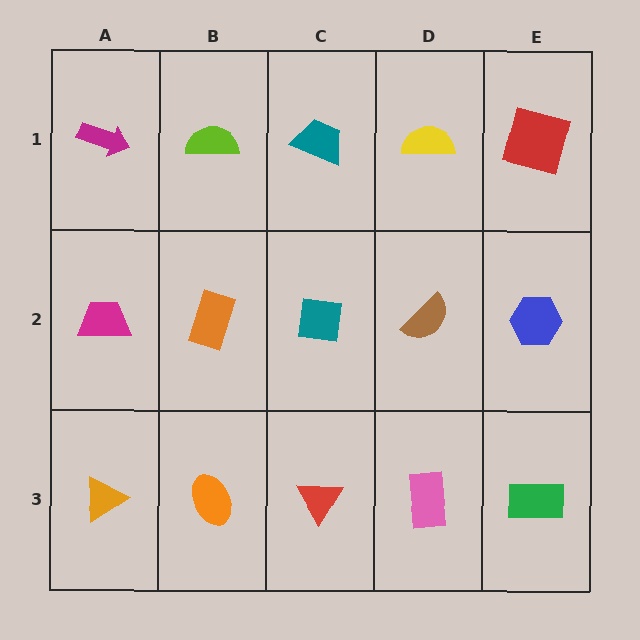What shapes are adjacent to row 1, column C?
A teal square (row 2, column C), a lime semicircle (row 1, column B), a yellow semicircle (row 1, column D).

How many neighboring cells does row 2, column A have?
3.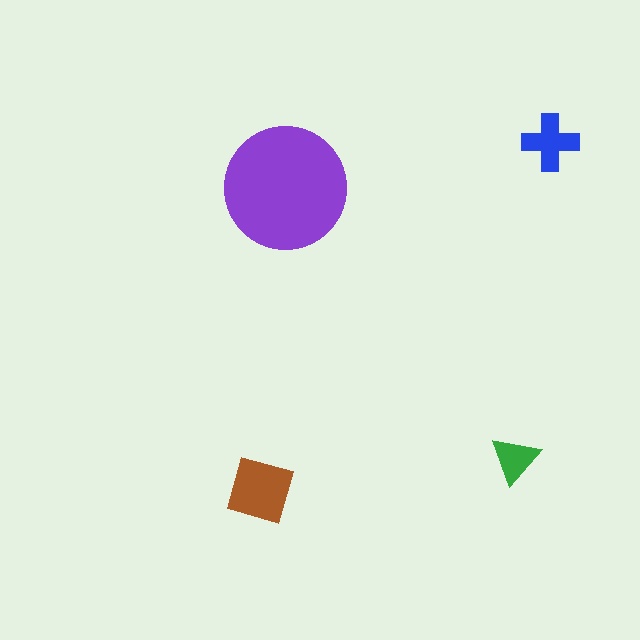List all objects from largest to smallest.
The purple circle, the brown square, the blue cross, the green triangle.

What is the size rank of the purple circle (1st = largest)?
1st.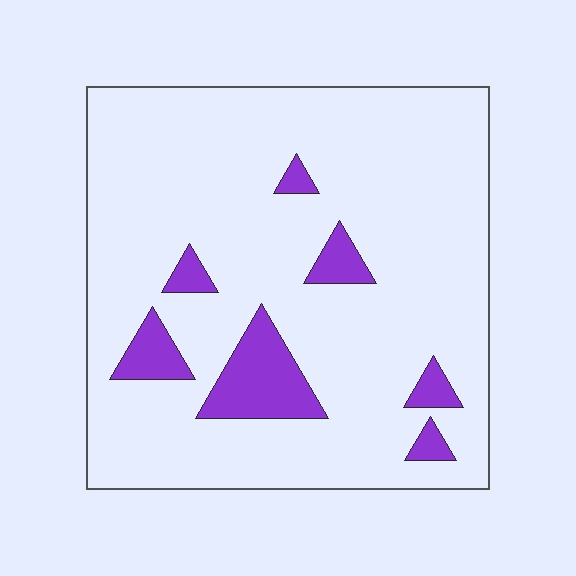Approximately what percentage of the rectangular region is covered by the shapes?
Approximately 10%.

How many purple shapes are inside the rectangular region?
7.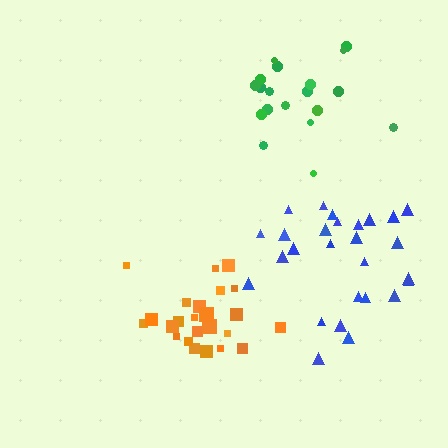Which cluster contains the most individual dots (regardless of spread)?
Blue (27).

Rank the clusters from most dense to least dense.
orange, green, blue.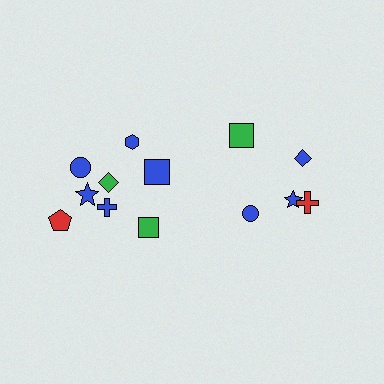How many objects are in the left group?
There are 8 objects.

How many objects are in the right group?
There are 5 objects.